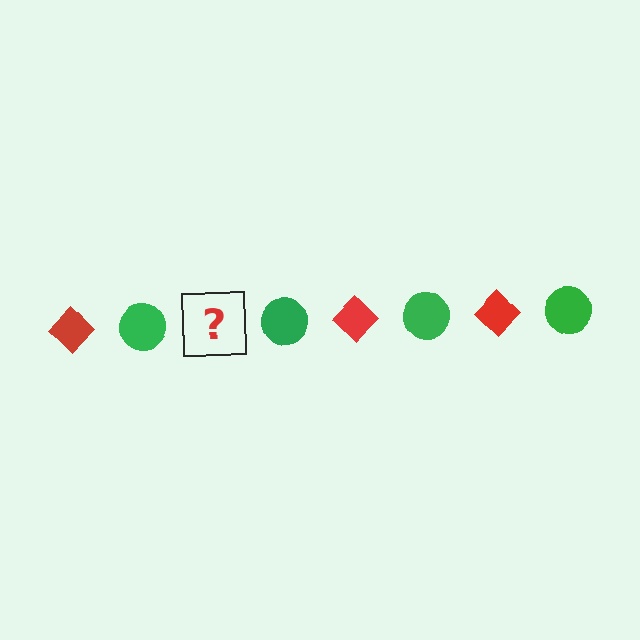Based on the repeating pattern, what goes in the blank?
The blank should be a red diamond.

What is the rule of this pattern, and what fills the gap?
The rule is that the pattern alternates between red diamond and green circle. The gap should be filled with a red diamond.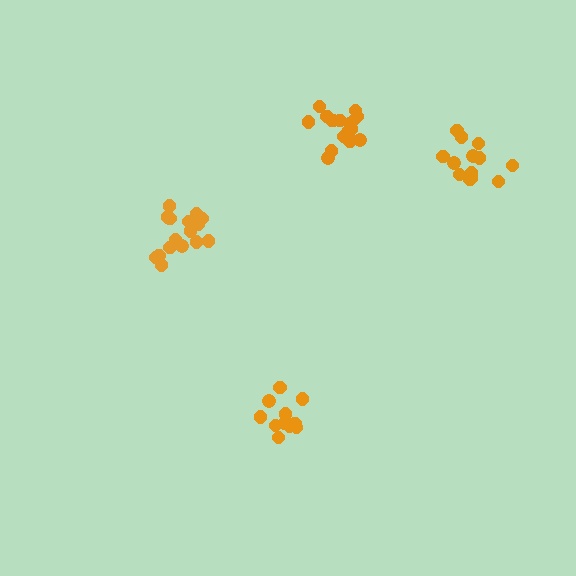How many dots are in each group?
Group 1: 13 dots, Group 2: 18 dots, Group 3: 16 dots, Group 4: 13 dots (60 total).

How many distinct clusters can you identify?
There are 4 distinct clusters.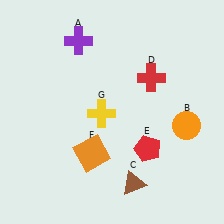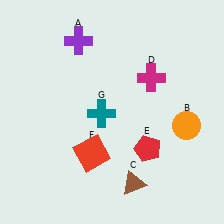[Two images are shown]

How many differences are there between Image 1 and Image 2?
There are 3 differences between the two images.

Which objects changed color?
D changed from red to magenta. F changed from orange to red. G changed from yellow to teal.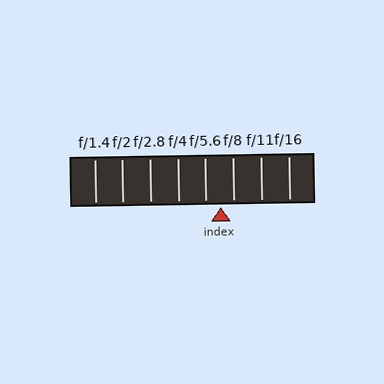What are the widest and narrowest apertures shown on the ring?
The widest aperture shown is f/1.4 and the narrowest is f/16.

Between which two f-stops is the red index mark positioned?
The index mark is between f/5.6 and f/8.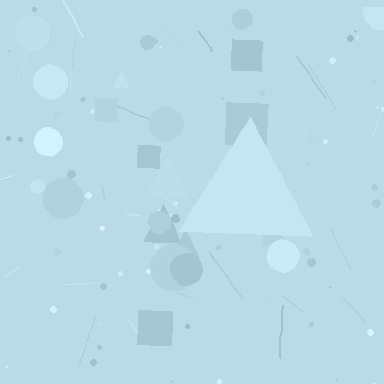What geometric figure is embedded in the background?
A triangle is embedded in the background.